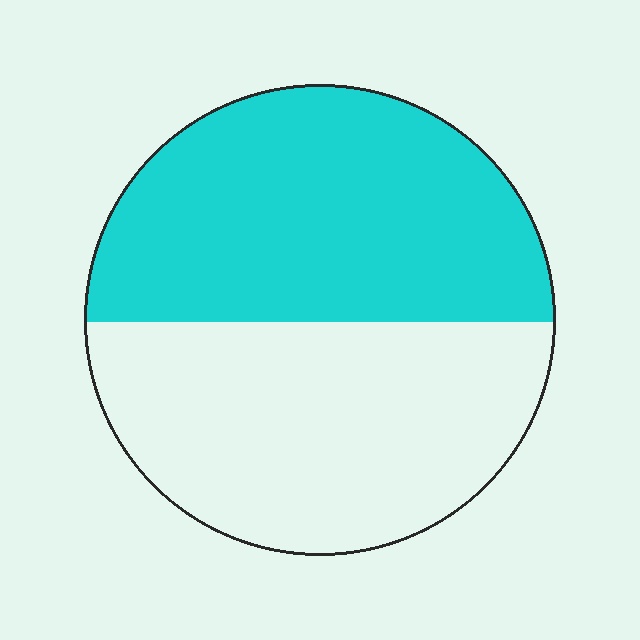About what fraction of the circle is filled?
About one half (1/2).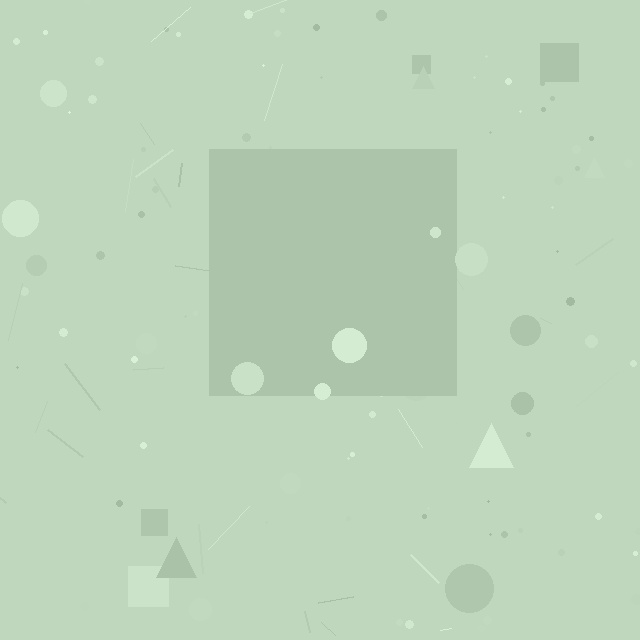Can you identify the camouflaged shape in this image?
The camouflaged shape is a square.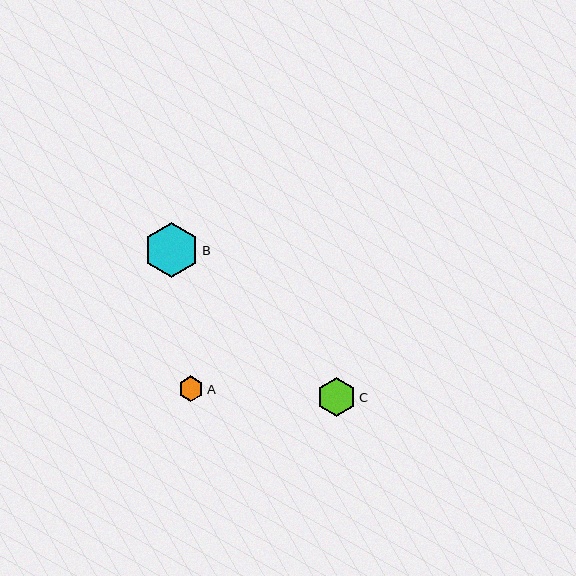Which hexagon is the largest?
Hexagon B is the largest with a size of approximately 55 pixels.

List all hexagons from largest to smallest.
From largest to smallest: B, C, A.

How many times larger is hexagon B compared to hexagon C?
Hexagon B is approximately 1.4 times the size of hexagon C.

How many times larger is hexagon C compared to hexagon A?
Hexagon C is approximately 1.5 times the size of hexagon A.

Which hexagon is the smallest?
Hexagon A is the smallest with a size of approximately 25 pixels.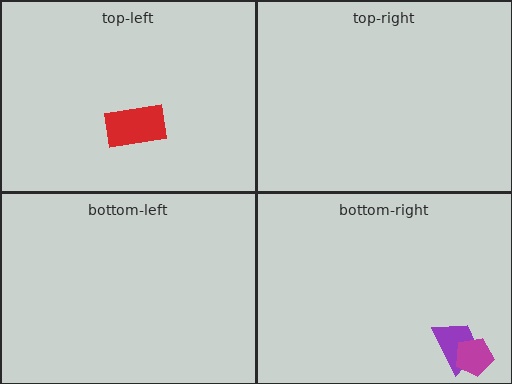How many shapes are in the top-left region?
1.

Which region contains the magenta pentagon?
The bottom-right region.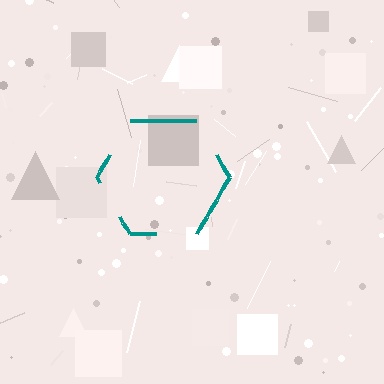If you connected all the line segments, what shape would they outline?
They would outline a hexagon.